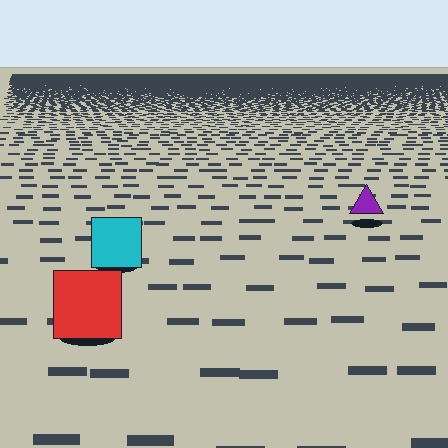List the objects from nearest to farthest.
From nearest to farthest: the red square, the cyan square, the purple triangle.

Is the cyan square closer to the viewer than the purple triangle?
Yes. The cyan square is closer — you can tell from the texture gradient: the ground texture is coarser near it.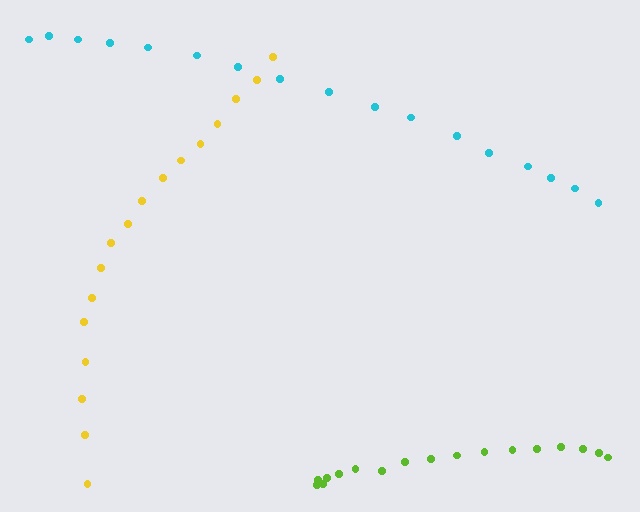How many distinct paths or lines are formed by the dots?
There are 3 distinct paths.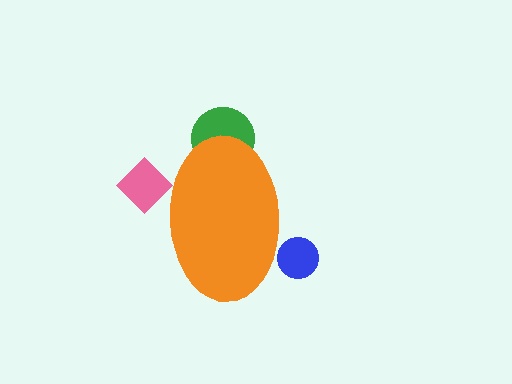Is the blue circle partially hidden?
Yes, the blue circle is partially hidden behind the orange ellipse.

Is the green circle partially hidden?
Yes, the green circle is partially hidden behind the orange ellipse.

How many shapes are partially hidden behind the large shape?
3 shapes are partially hidden.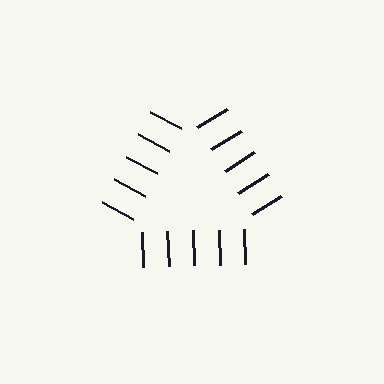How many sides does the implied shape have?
3 sides — the line-ends trace a triangle.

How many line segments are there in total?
15 — 5 along each of the 3 edges.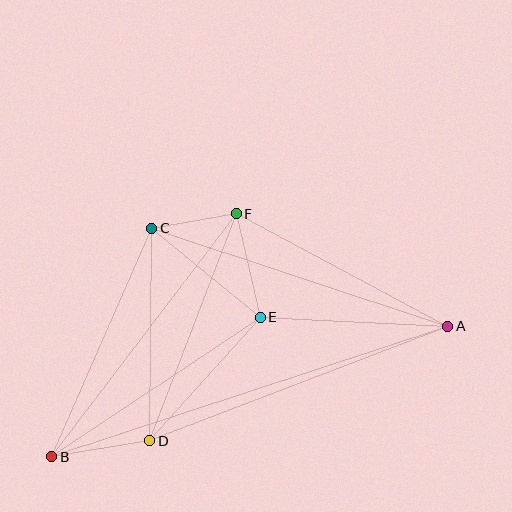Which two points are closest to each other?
Points C and F are closest to each other.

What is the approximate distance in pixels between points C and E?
The distance between C and E is approximately 140 pixels.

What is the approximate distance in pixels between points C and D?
The distance between C and D is approximately 213 pixels.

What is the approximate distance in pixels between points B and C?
The distance between B and C is approximately 249 pixels.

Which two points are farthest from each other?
Points A and B are farthest from each other.